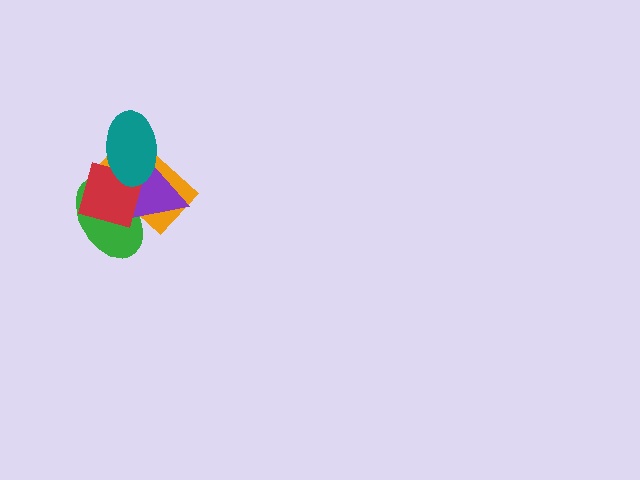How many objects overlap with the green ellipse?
4 objects overlap with the green ellipse.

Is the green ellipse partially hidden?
Yes, it is partially covered by another shape.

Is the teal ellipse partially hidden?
No, no other shape covers it.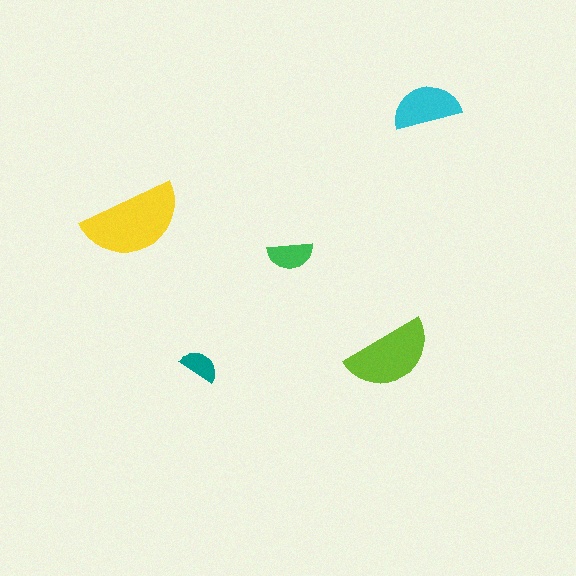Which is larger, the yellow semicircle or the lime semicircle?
The yellow one.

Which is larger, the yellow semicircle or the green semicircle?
The yellow one.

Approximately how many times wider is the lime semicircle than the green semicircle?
About 2 times wider.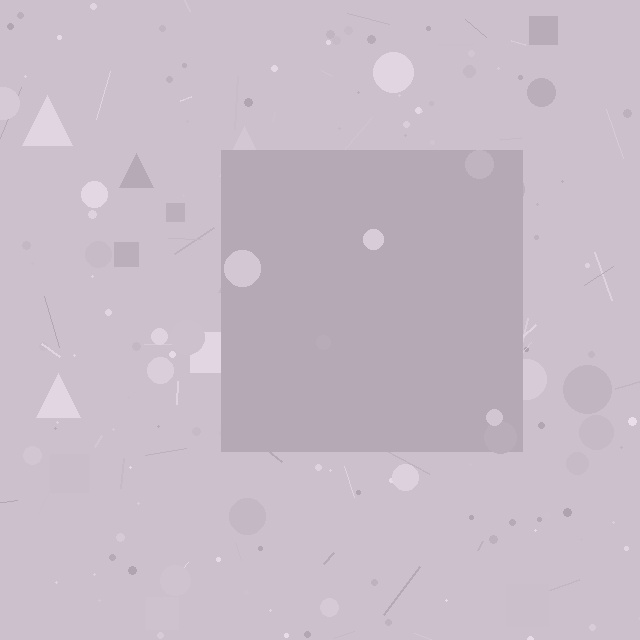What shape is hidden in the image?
A square is hidden in the image.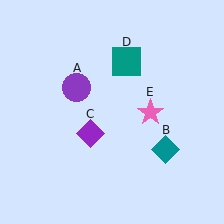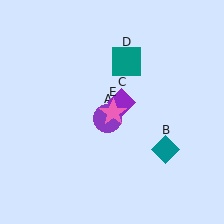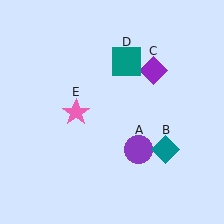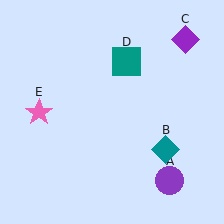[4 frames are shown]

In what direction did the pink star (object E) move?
The pink star (object E) moved left.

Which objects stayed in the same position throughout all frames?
Teal diamond (object B) and teal square (object D) remained stationary.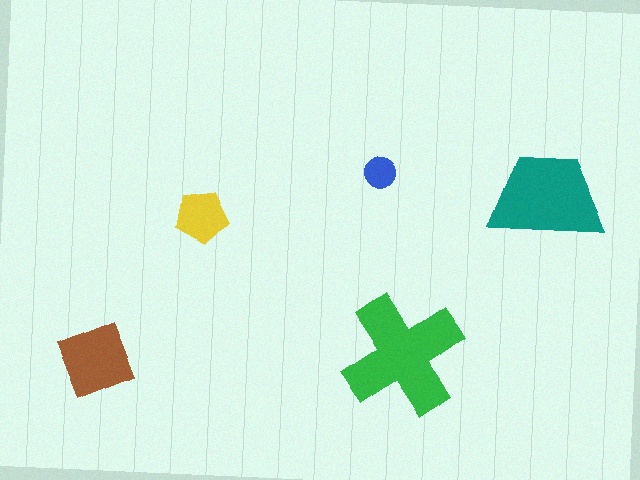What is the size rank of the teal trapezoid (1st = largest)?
2nd.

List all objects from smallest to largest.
The blue circle, the yellow pentagon, the brown diamond, the teal trapezoid, the green cross.